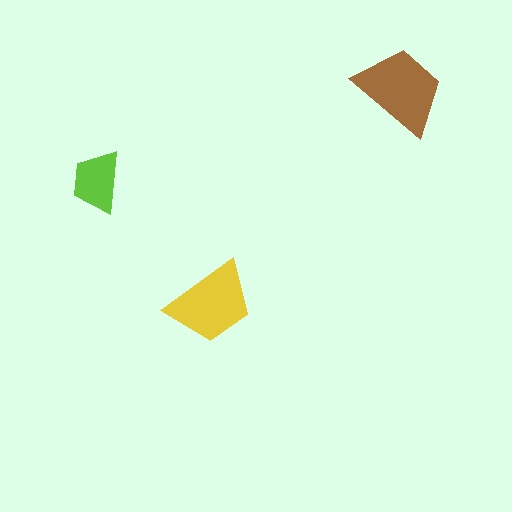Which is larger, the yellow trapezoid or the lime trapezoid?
The yellow one.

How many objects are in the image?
There are 3 objects in the image.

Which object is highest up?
The brown trapezoid is topmost.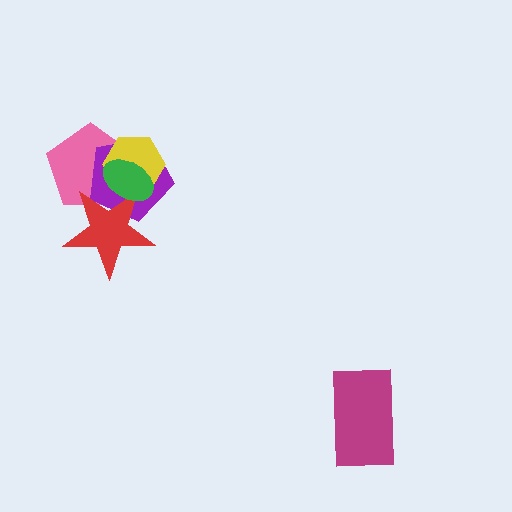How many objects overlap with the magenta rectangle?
0 objects overlap with the magenta rectangle.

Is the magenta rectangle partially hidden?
No, no other shape covers it.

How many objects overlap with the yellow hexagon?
4 objects overlap with the yellow hexagon.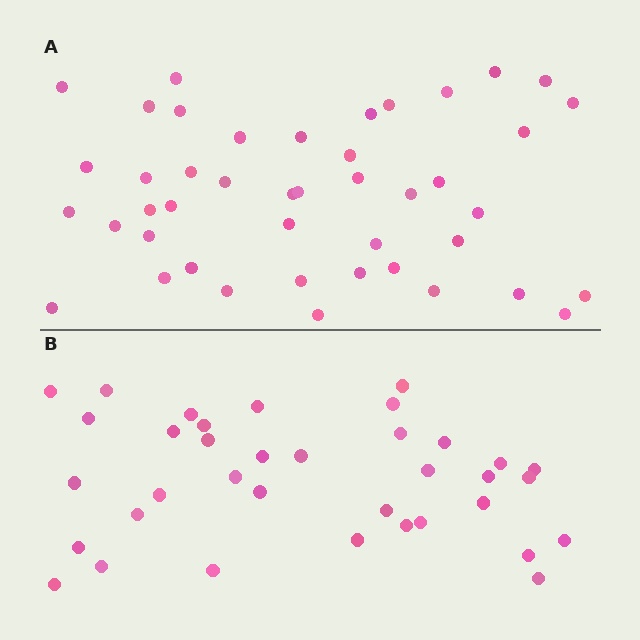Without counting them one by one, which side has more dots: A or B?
Region A (the top region) has more dots.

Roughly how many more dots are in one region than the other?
Region A has roughly 8 or so more dots than region B.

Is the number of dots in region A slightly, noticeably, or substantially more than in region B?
Region A has only slightly more — the two regions are fairly close. The ratio is roughly 1.2 to 1.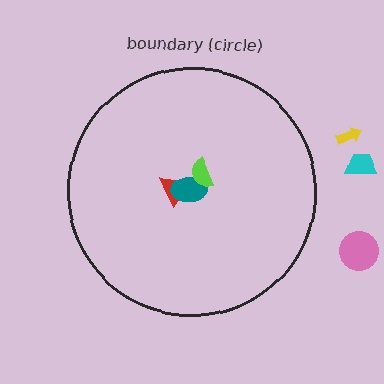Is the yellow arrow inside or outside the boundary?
Outside.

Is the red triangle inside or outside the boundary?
Inside.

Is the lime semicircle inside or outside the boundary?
Inside.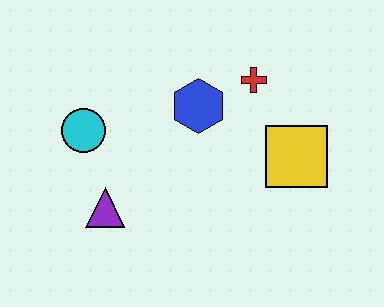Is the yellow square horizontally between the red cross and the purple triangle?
No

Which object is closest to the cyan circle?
The purple triangle is closest to the cyan circle.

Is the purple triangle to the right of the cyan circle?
Yes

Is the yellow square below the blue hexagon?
Yes